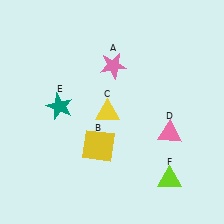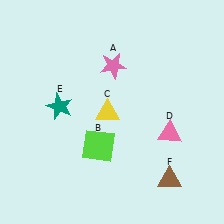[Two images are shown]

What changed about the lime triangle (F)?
In Image 1, F is lime. In Image 2, it changed to brown.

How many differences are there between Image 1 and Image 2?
There are 2 differences between the two images.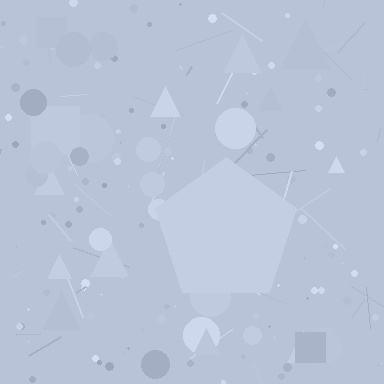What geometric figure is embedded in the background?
A pentagon is embedded in the background.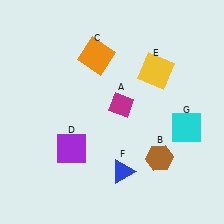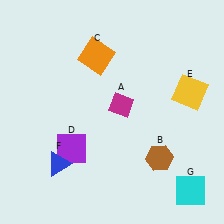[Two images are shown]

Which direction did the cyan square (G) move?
The cyan square (G) moved down.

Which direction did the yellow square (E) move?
The yellow square (E) moved right.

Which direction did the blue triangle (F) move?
The blue triangle (F) moved left.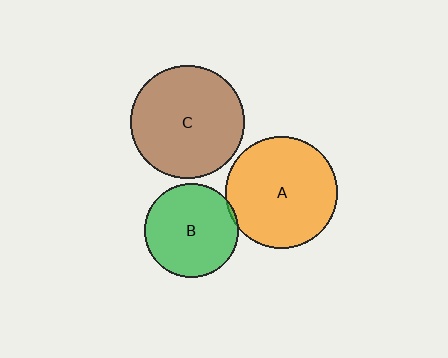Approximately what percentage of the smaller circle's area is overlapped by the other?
Approximately 5%.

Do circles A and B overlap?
Yes.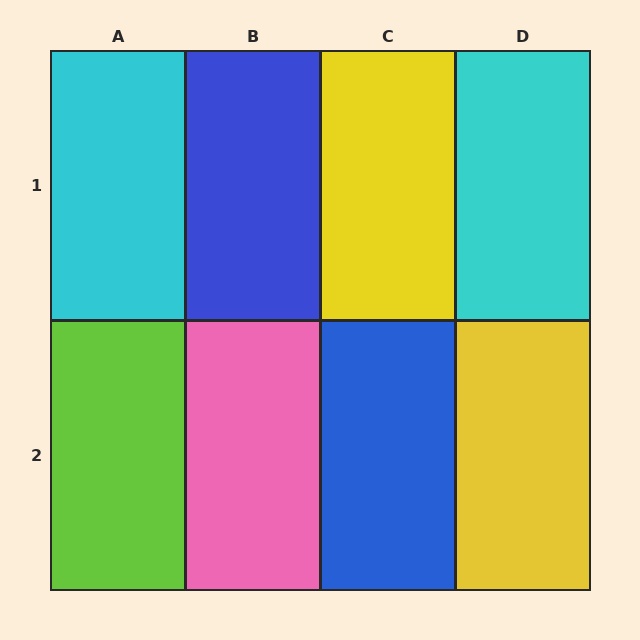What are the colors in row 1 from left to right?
Cyan, blue, yellow, cyan.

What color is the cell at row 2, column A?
Lime.